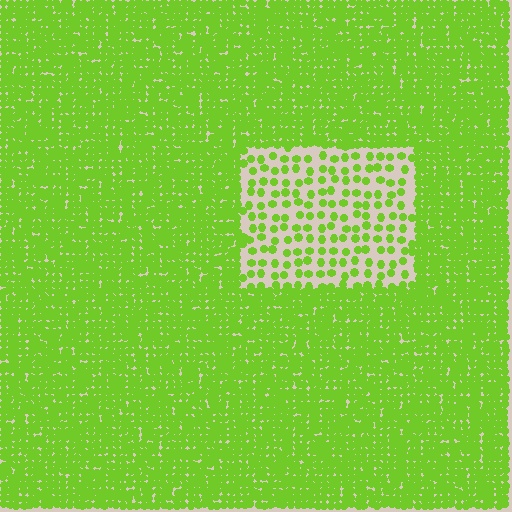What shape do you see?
I see a rectangle.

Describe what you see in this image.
The image contains small lime elements arranged at two different densities. A rectangle-shaped region is visible where the elements are less densely packed than the surrounding area.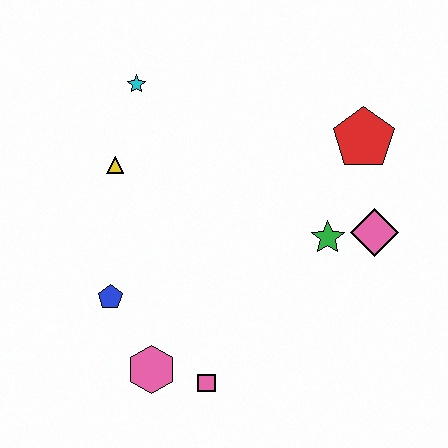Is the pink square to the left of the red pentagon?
Yes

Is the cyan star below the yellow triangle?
No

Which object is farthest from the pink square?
The cyan star is farthest from the pink square.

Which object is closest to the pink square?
The pink hexagon is closest to the pink square.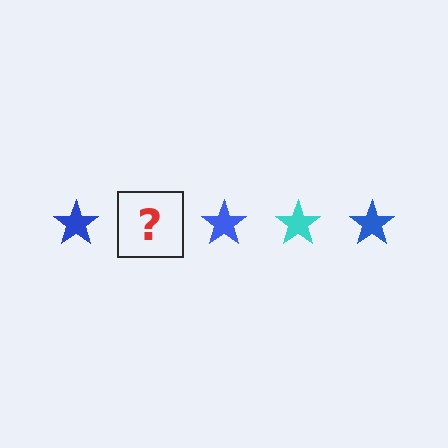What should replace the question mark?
The question mark should be replaced with a cyan star.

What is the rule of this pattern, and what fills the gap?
The rule is that the pattern cycles through blue, cyan stars. The gap should be filled with a cyan star.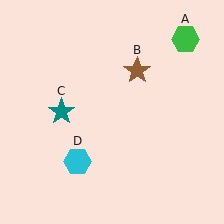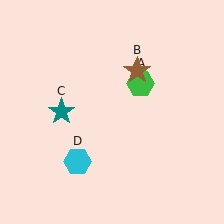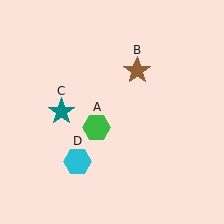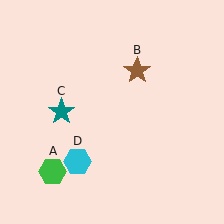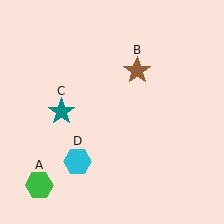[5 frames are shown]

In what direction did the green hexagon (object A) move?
The green hexagon (object A) moved down and to the left.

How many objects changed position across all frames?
1 object changed position: green hexagon (object A).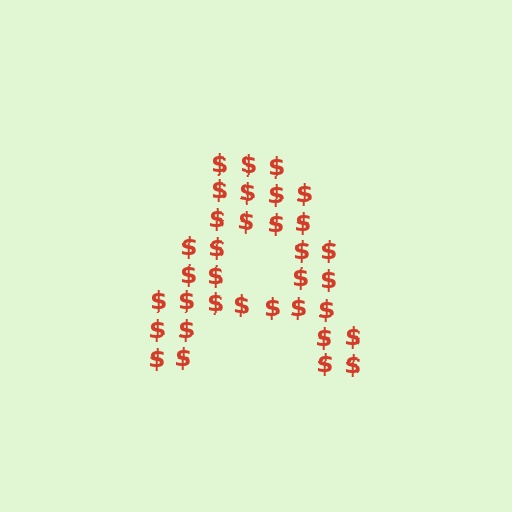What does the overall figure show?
The overall figure shows the letter A.